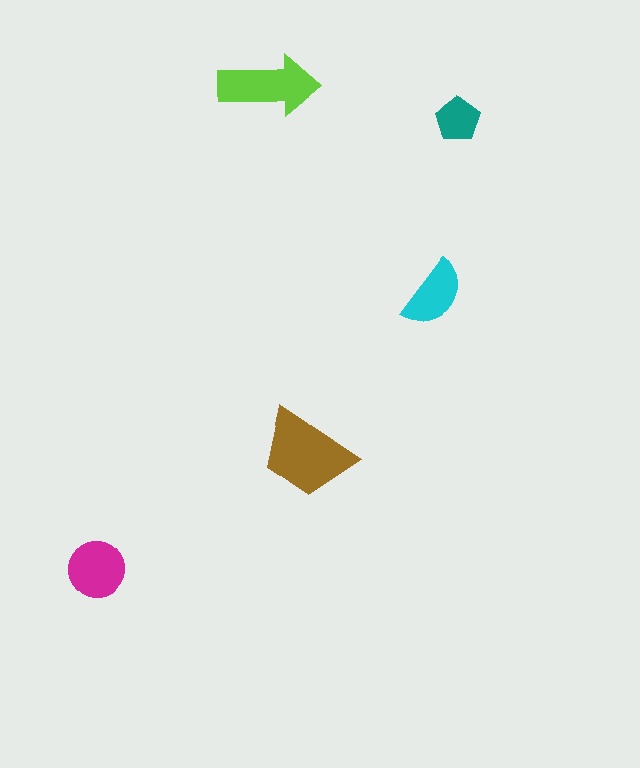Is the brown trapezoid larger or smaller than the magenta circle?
Larger.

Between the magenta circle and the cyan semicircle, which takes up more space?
The magenta circle.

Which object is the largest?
The brown trapezoid.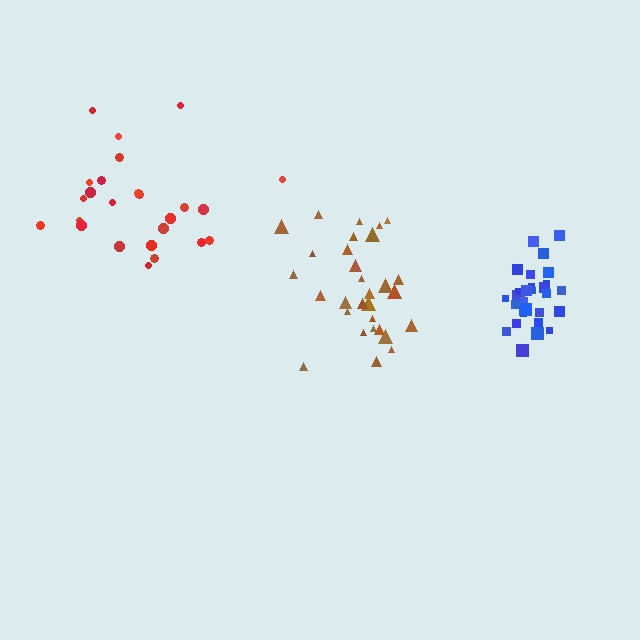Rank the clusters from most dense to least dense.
blue, brown, red.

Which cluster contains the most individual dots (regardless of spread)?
Brown (30).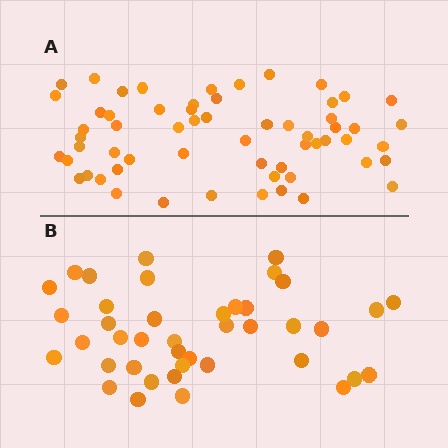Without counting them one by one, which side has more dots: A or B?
Region A (the top region) has more dots.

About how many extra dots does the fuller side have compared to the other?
Region A has approximately 20 more dots than region B.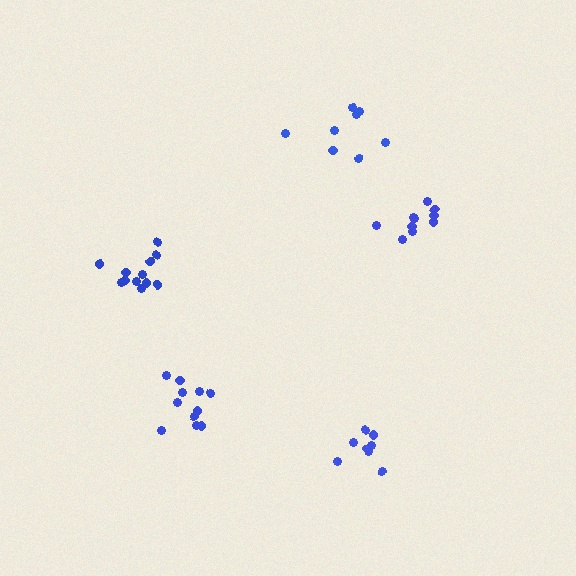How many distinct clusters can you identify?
There are 5 distinct clusters.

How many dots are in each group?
Group 1: 10 dots, Group 2: 8 dots, Group 3: 12 dots, Group 4: 8 dots, Group 5: 11 dots (49 total).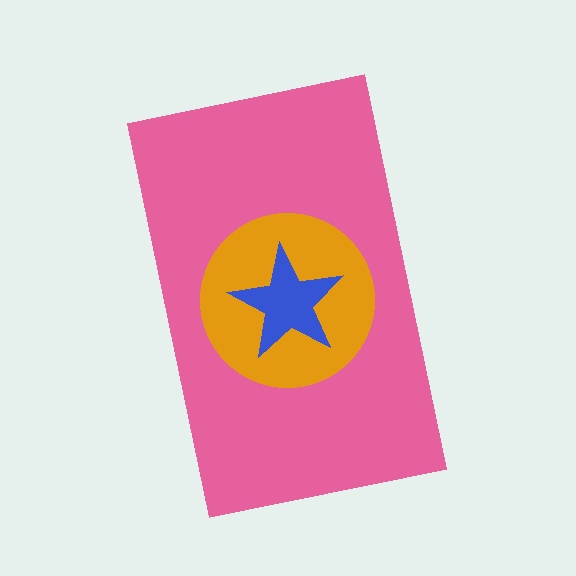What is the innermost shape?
The blue star.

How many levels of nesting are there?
3.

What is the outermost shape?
The pink rectangle.